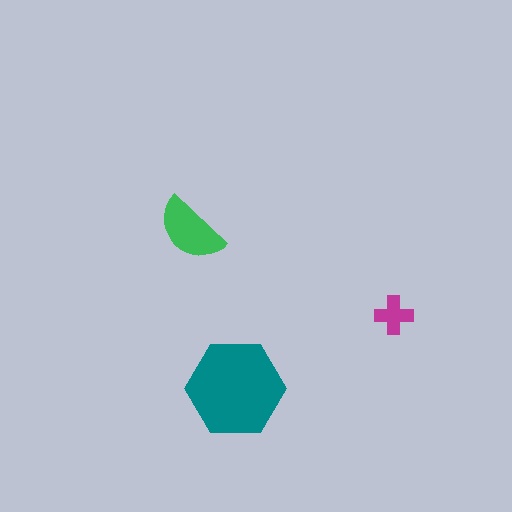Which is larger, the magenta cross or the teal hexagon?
The teal hexagon.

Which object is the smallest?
The magenta cross.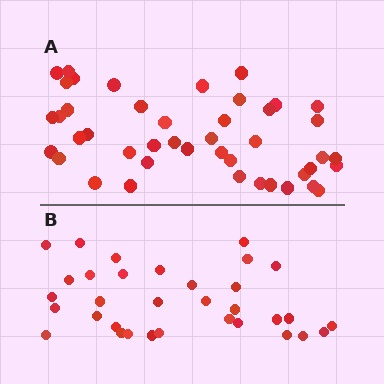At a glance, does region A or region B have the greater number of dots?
Region A (the top region) has more dots.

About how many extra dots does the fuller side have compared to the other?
Region A has roughly 12 or so more dots than region B.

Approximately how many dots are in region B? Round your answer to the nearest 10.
About 30 dots. (The exact count is 33, which rounds to 30.)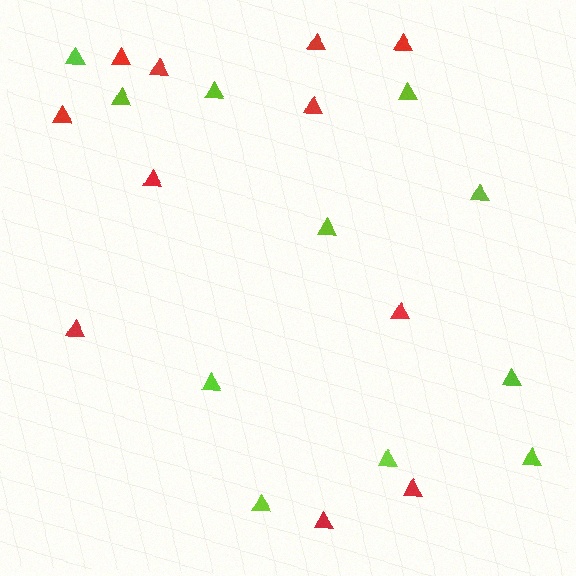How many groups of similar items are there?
There are 2 groups: one group of red triangles (11) and one group of lime triangles (11).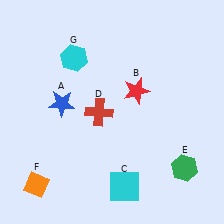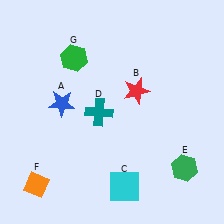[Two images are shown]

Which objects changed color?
D changed from red to teal. G changed from cyan to green.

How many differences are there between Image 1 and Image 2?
There are 2 differences between the two images.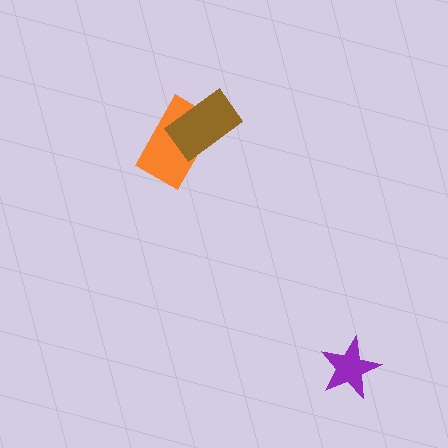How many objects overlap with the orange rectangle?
1 object overlaps with the orange rectangle.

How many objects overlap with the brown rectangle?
1 object overlaps with the brown rectangle.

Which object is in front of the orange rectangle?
The brown rectangle is in front of the orange rectangle.